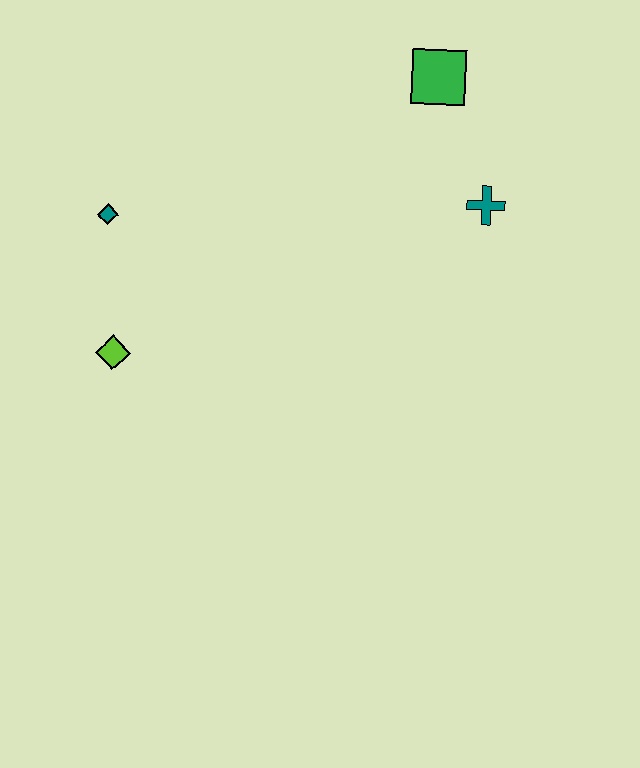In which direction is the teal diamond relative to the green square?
The teal diamond is to the left of the green square.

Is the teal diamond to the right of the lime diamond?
No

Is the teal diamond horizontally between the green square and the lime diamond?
No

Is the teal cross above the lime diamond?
Yes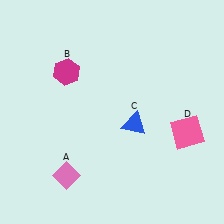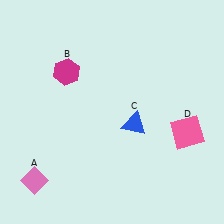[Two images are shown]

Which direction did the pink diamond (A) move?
The pink diamond (A) moved left.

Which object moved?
The pink diamond (A) moved left.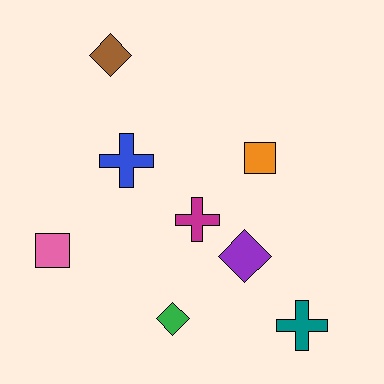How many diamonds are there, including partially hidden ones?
There are 3 diamonds.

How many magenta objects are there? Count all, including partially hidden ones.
There is 1 magenta object.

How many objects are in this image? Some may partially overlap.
There are 8 objects.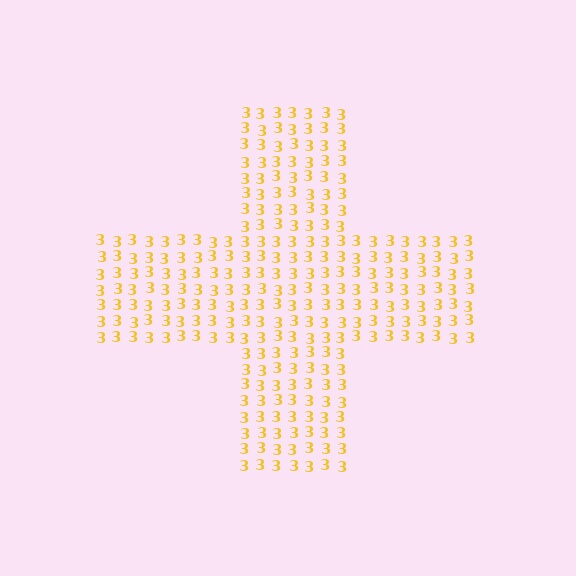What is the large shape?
The large shape is a cross.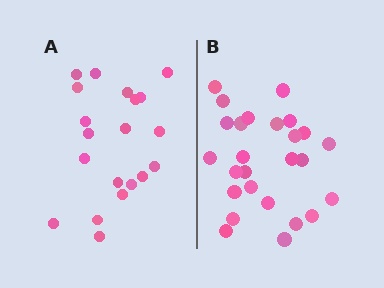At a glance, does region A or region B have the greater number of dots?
Region B (the right region) has more dots.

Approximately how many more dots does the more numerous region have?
Region B has about 6 more dots than region A.